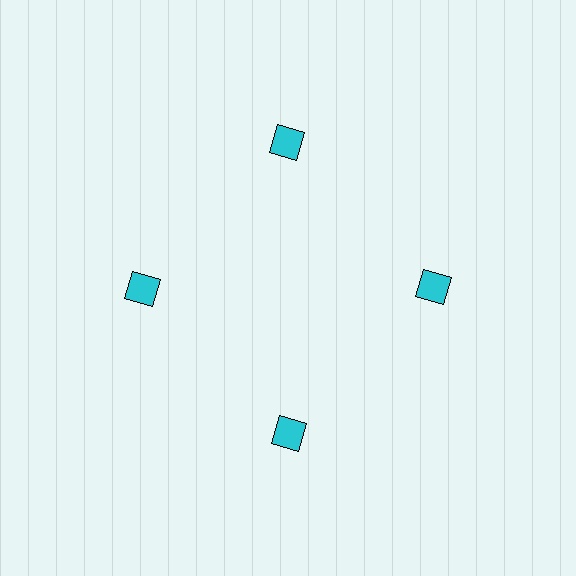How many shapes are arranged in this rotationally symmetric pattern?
There are 4 shapes, arranged in 4 groups of 1.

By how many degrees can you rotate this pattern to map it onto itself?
The pattern maps onto itself every 90 degrees of rotation.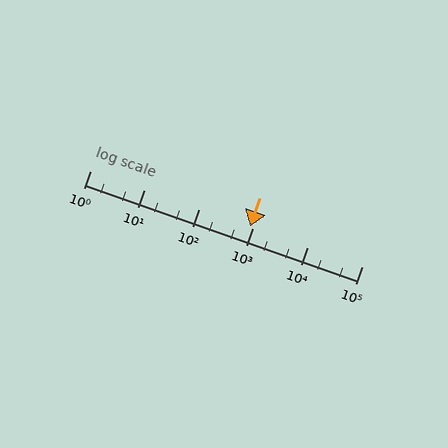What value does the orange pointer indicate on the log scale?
The pointer indicates approximately 870.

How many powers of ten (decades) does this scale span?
The scale spans 5 decades, from 1 to 100000.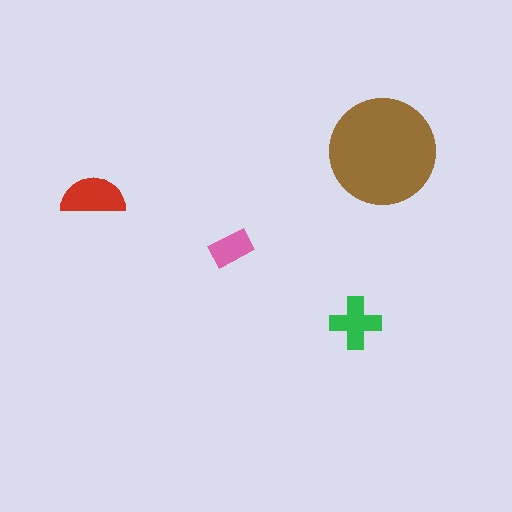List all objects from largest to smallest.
The brown circle, the red semicircle, the green cross, the pink rectangle.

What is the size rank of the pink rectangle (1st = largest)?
4th.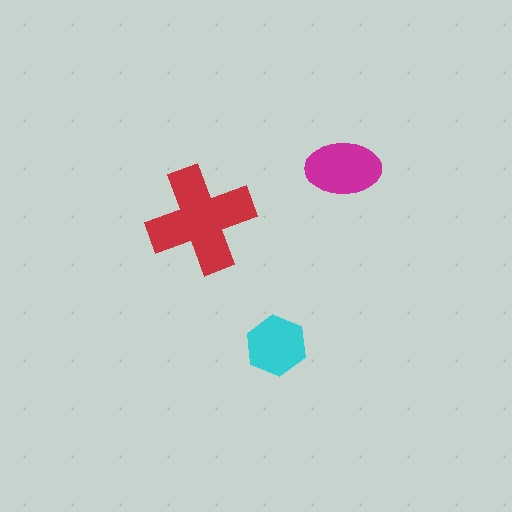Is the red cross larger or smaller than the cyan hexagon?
Larger.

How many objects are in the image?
There are 3 objects in the image.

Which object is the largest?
The red cross.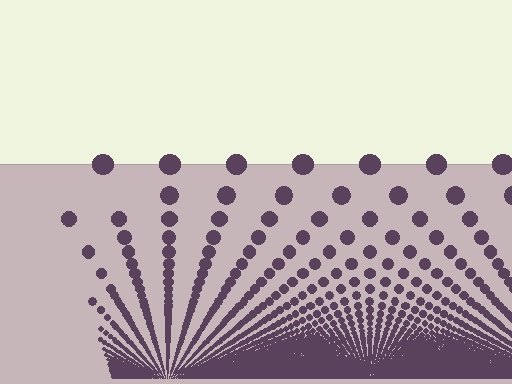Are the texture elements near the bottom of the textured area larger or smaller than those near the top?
Smaller. The gradient is inverted — elements near the bottom are smaller and denser.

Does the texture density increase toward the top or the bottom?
Density increases toward the bottom.